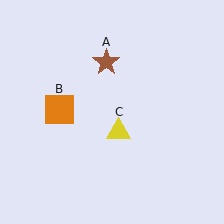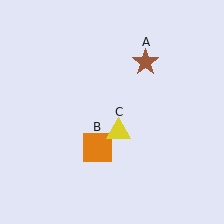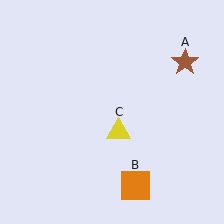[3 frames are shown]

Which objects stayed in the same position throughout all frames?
Yellow triangle (object C) remained stationary.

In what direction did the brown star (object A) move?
The brown star (object A) moved right.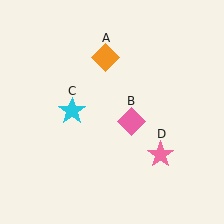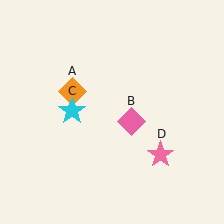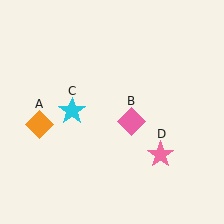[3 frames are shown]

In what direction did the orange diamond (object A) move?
The orange diamond (object A) moved down and to the left.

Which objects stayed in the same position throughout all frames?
Pink diamond (object B) and cyan star (object C) and pink star (object D) remained stationary.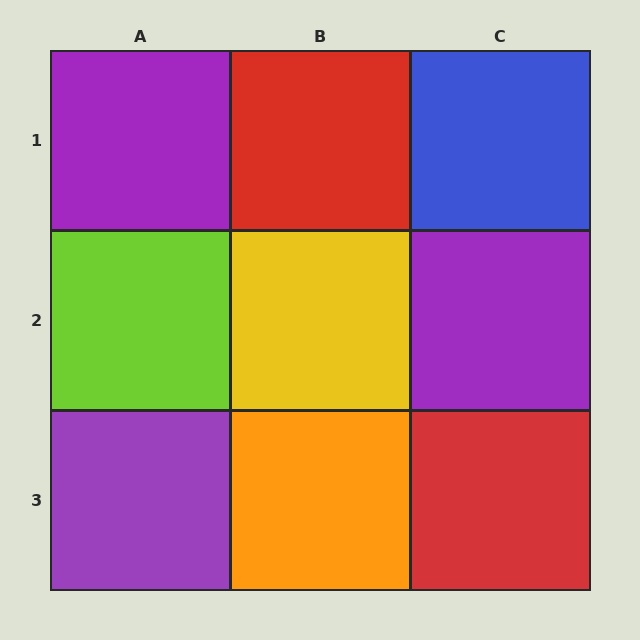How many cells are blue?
1 cell is blue.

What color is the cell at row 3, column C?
Red.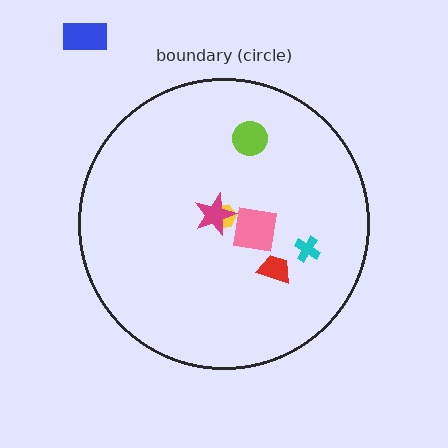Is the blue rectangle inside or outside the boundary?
Outside.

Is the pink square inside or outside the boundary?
Inside.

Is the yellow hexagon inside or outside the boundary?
Inside.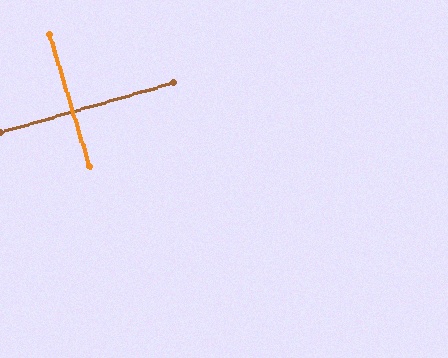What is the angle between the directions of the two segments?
Approximately 89 degrees.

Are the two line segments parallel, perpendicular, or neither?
Perpendicular — they meet at approximately 89°.